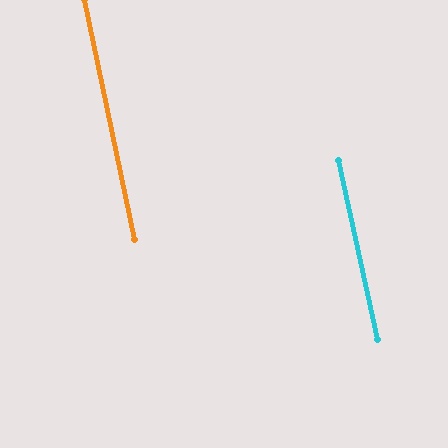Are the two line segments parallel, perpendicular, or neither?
Parallel — their directions differ by only 0.3°.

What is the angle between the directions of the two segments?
Approximately 0 degrees.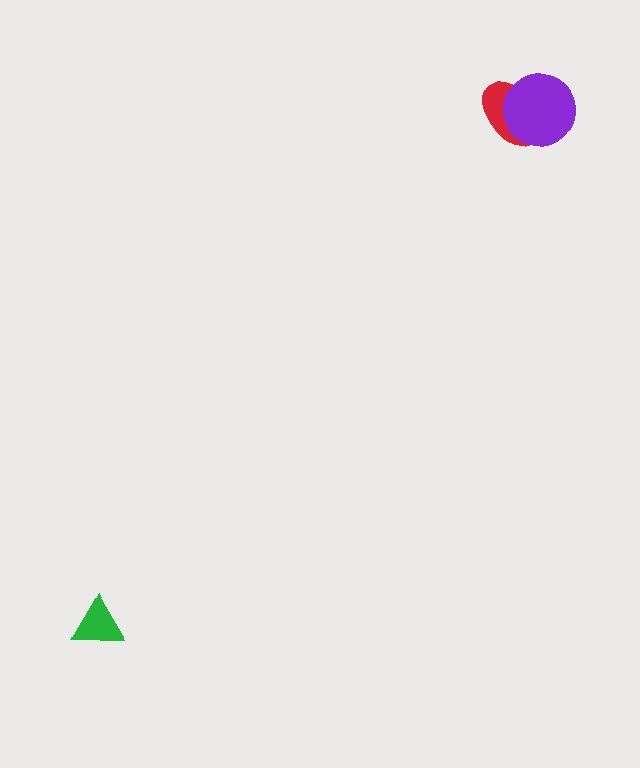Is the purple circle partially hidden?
No, no other shape covers it.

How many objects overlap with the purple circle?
1 object overlaps with the purple circle.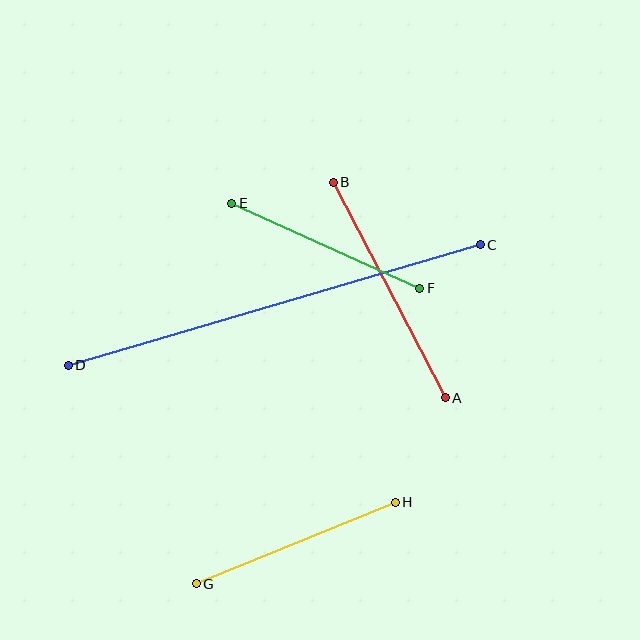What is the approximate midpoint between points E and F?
The midpoint is at approximately (326, 246) pixels.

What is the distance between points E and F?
The distance is approximately 207 pixels.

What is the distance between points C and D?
The distance is approximately 429 pixels.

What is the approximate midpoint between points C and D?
The midpoint is at approximately (274, 305) pixels.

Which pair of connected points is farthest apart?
Points C and D are farthest apart.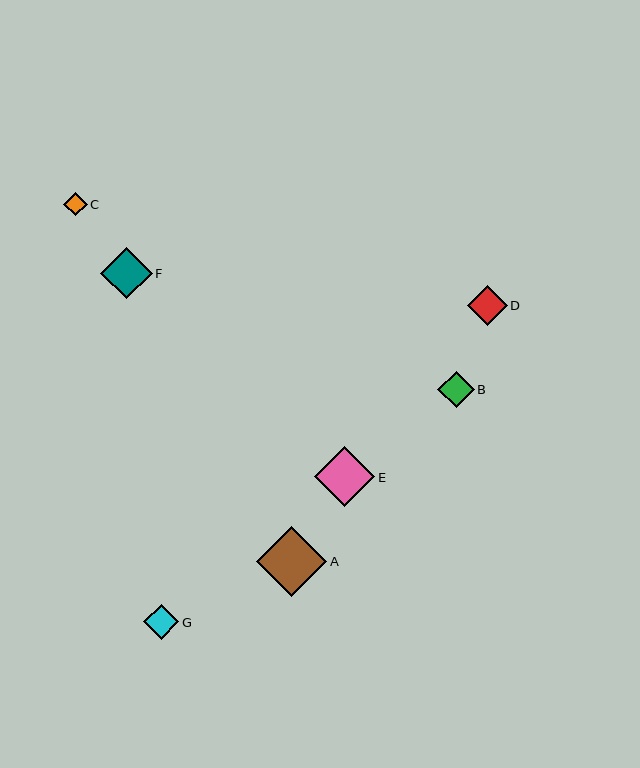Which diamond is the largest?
Diamond A is the largest with a size of approximately 70 pixels.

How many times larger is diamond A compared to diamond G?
Diamond A is approximately 2.0 times the size of diamond G.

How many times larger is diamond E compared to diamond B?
Diamond E is approximately 1.6 times the size of diamond B.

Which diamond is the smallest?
Diamond C is the smallest with a size of approximately 23 pixels.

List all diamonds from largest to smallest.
From largest to smallest: A, E, F, D, B, G, C.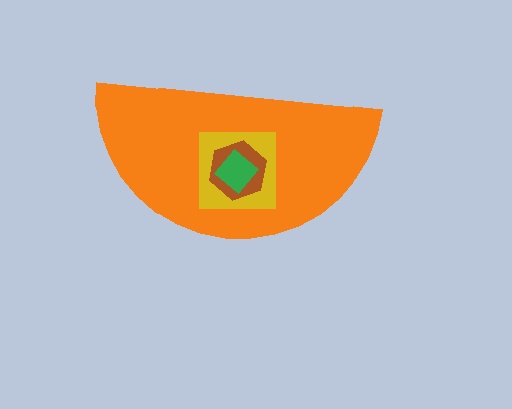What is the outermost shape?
The orange semicircle.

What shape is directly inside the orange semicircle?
The yellow square.